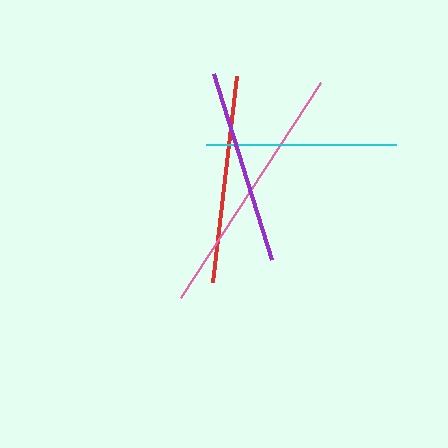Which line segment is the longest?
The pink line is the longest at approximately 257 pixels.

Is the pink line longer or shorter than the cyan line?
The pink line is longer than the cyan line.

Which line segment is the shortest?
The cyan line is the shortest at approximately 191 pixels.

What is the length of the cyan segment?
The cyan segment is approximately 191 pixels long.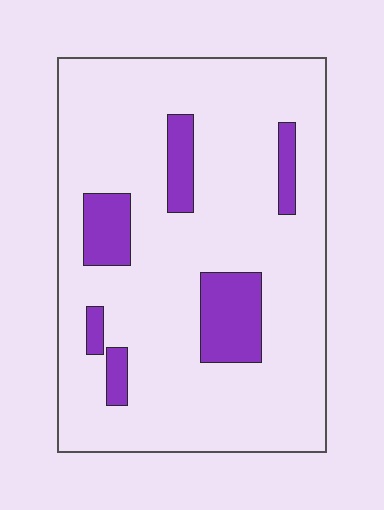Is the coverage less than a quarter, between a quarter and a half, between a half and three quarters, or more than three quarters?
Less than a quarter.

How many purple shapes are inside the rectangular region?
6.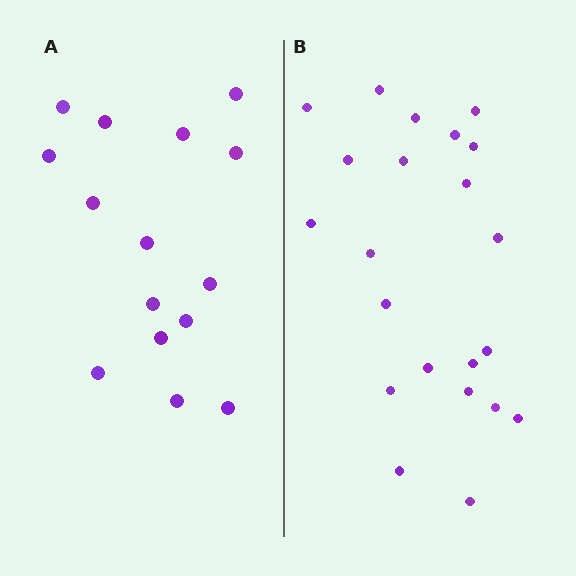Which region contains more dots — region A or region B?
Region B (the right region) has more dots.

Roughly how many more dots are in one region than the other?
Region B has roughly 8 or so more dots than region A.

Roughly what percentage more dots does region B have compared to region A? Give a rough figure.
About 45% more.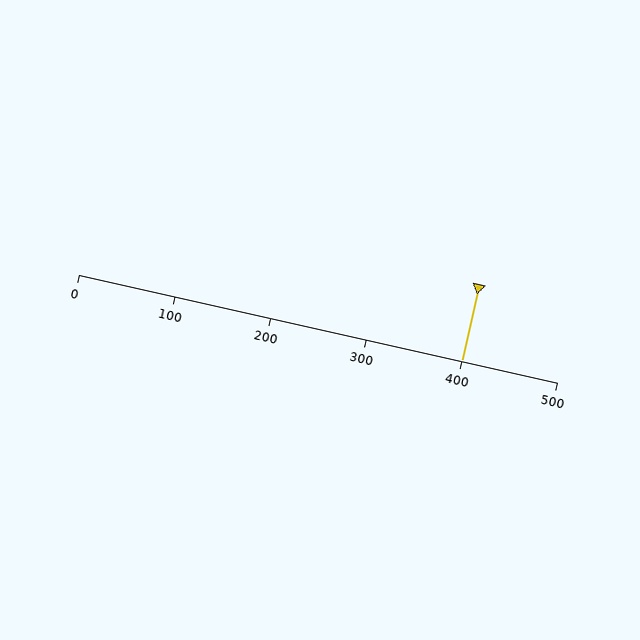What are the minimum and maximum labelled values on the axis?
The axis runs from 0 to 500.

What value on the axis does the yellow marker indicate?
The marker indicates approximately 400.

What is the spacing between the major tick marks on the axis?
The major ticks are spaced 100 apart.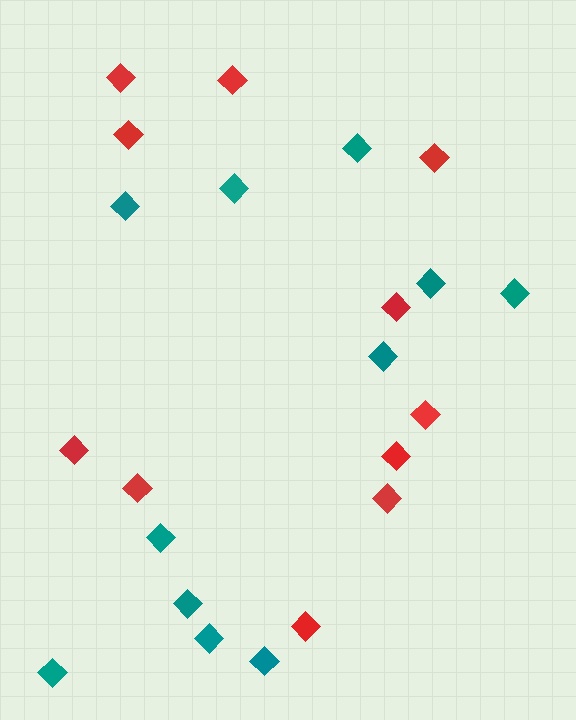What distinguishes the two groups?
There are 2 groups: one group of teal diamonds (11) and one group of red diamonds (11).